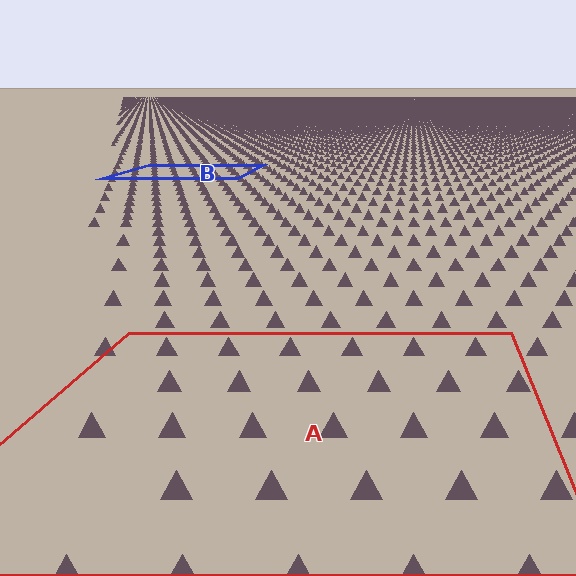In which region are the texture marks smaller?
The texture marks are smaller in region B, because it is farther away.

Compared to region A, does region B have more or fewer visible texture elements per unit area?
Region B has more texture elements per unit area — they are packed more densely because it is farther away.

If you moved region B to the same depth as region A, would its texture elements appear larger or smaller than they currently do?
They would appear larger. At a closer depth, the same texture elements are projected at a bigger on-screen size.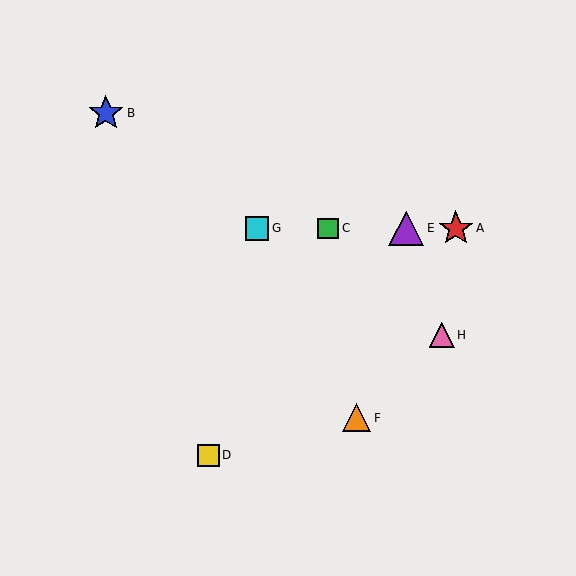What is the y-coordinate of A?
Object A is at y≈228.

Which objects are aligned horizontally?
Objects A, C, E, G are aligned horizontally.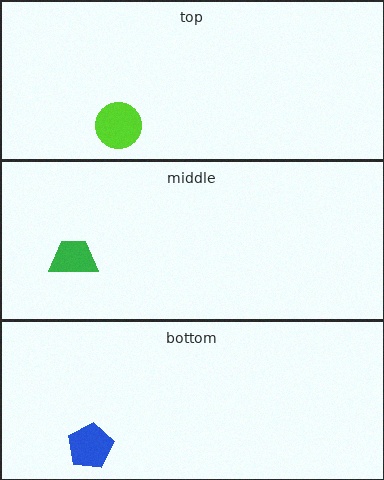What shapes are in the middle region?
The green trapezoid.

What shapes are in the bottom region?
The blue pentagon.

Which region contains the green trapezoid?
The middle region.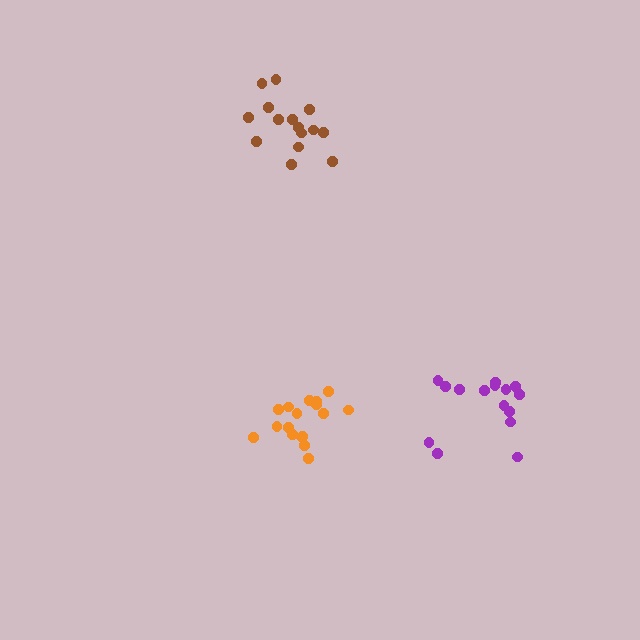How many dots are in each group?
Group 1: 15 dots, Group 2: 15 dots, Group 3: 17 dots (47 total).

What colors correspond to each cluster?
The clusters are colored: purple, brown, orange.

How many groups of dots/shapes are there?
There are 3 groups.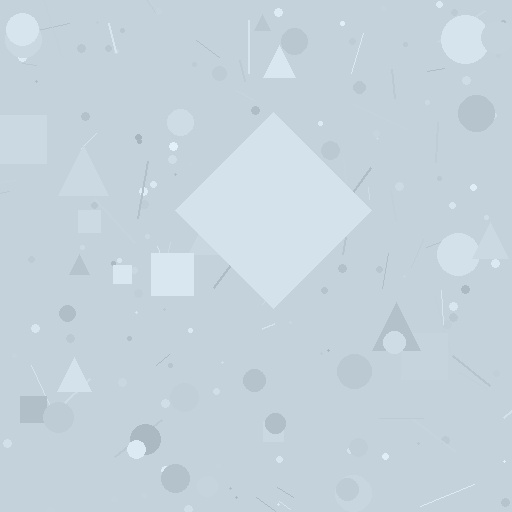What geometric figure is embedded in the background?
A diamond is embedded in the background.